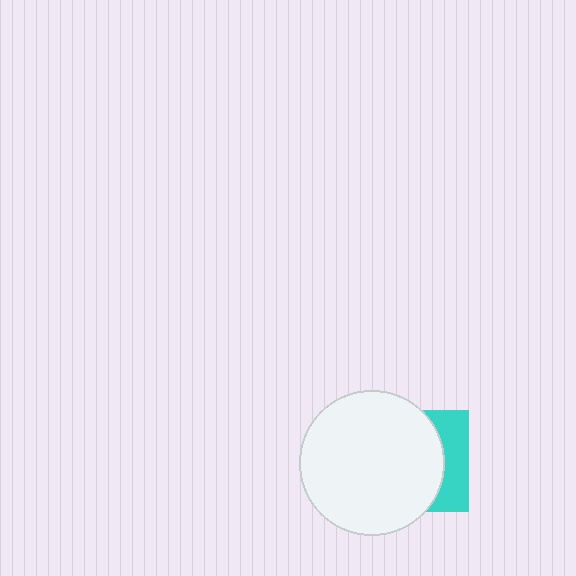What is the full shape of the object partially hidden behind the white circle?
The partially hidden object is a cyan square.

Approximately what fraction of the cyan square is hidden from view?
Roughly 70% of the cyan square is hidden behind the white circle.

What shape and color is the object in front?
The object in front is a white circle.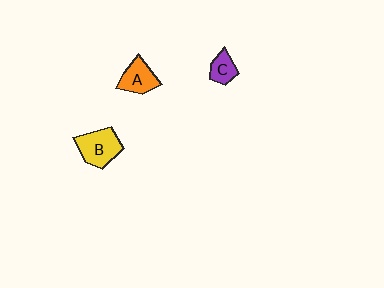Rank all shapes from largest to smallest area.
From largest to smallest: B (yellow), A (orange), C (purple).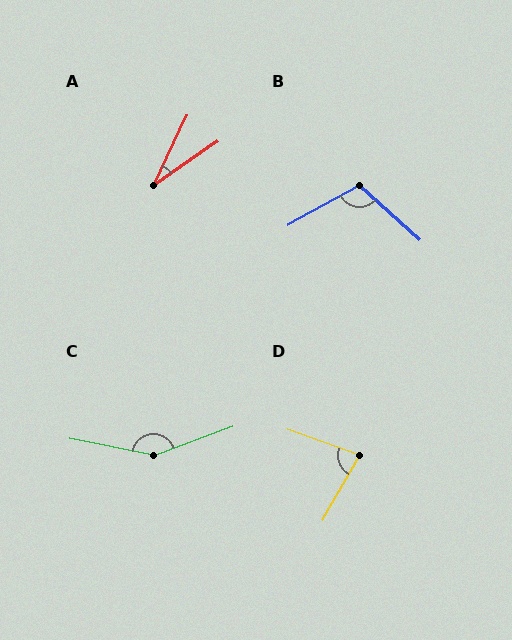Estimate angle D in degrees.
Approximately 80 degrees.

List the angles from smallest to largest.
A (30°), D (80°), B (109°), C (149°).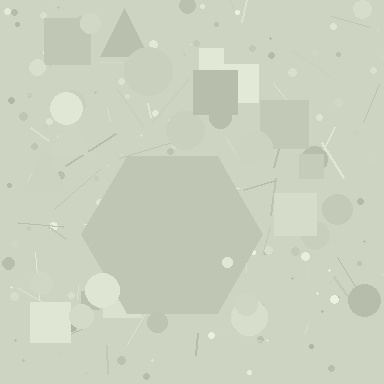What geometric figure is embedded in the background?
A hexagon is embedded in the background.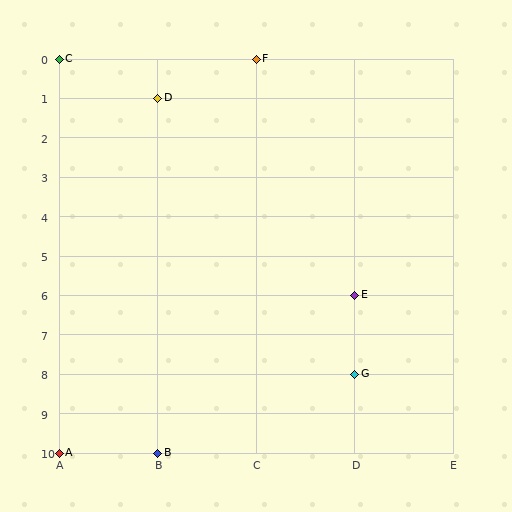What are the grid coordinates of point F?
Point F is at grid coordinates (C, 0).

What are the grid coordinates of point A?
Point A is at grid coordinates (A, 10).